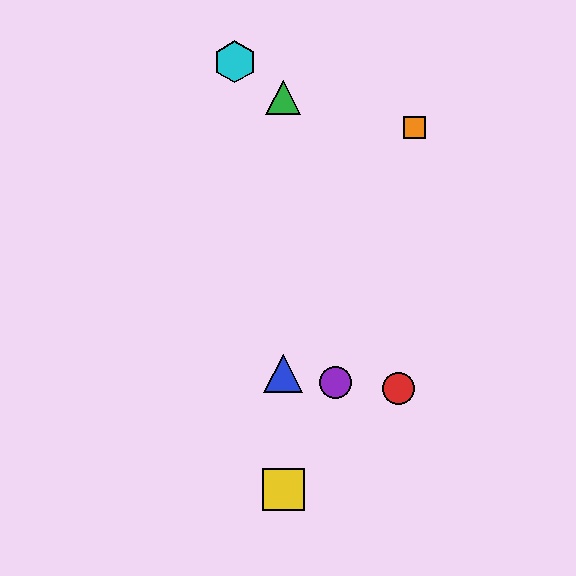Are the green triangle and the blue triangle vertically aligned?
Yes, both are at x≈283.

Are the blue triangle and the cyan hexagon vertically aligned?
No, the blue triangle is at x≈283 and the cyan hexagon is at x≈235.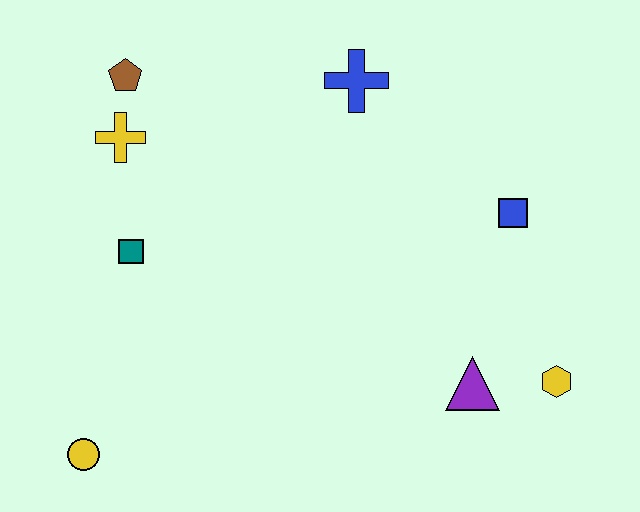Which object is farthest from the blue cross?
The yellow circle is farthest from the blue cross.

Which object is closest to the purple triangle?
The yellow hexagon is closest to the purple triangle.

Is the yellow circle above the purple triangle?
No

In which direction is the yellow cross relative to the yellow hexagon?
The yellow cross is to the left of the yellow hexagon.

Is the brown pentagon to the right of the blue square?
No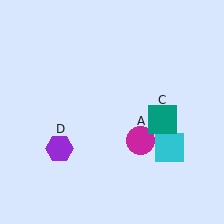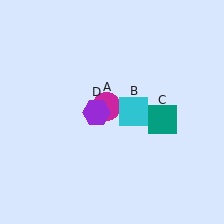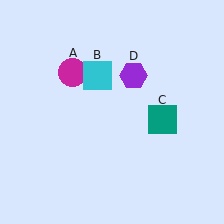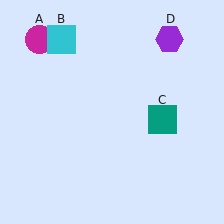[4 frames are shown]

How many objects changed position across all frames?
3 objects changed position: magenta circle (object A), cyan square (object B), purple hexagon (object D).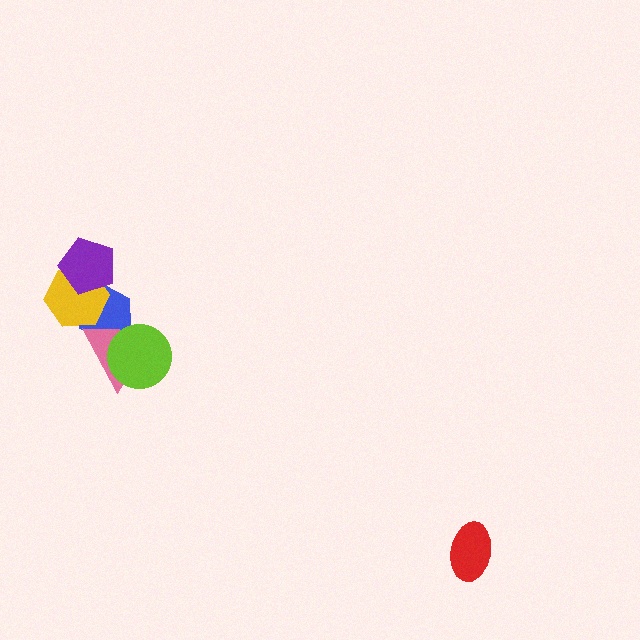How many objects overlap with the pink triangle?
2 objects overlap with the pink triangle.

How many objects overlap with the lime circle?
1 object overlaps with the lime circle.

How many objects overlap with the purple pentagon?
2 objects overlap with the purple pentagon.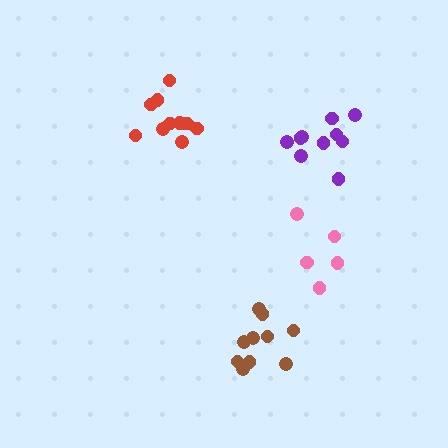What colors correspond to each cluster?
The clusters are colored: red, purple, pink, brown.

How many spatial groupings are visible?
There are 4 spatial groupings.